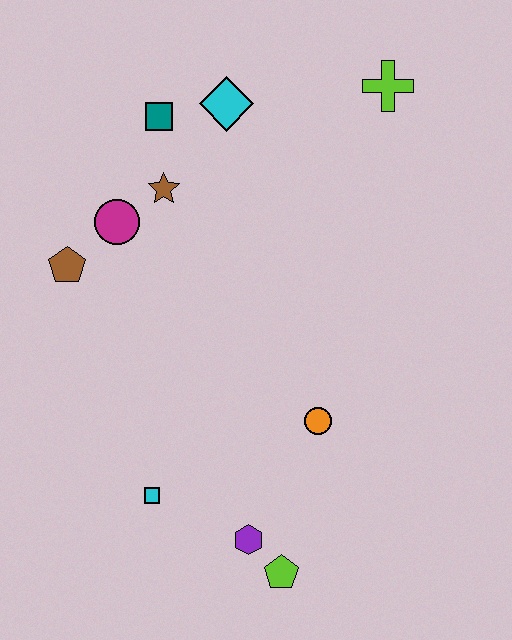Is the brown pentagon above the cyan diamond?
No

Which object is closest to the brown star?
The magenta circle is closest to the brown star.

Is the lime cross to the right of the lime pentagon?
Yes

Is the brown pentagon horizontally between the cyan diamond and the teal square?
No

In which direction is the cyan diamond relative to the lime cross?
The cyan diamond is to the left of the lime cross.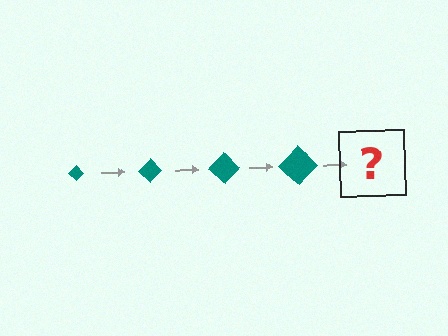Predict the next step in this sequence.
The next step is a teal diamond, larger than the previous one.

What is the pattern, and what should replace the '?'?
The pattern is that the diamond gets progressively larger each step. The '?' should be a teal diamond, larger than the previous one.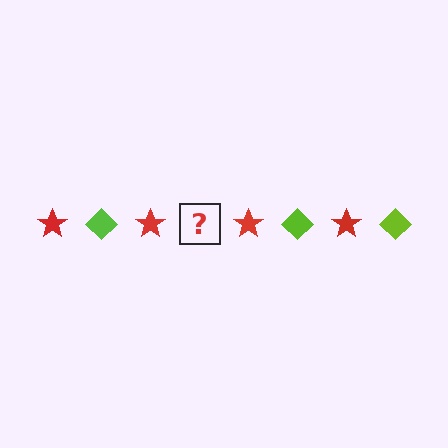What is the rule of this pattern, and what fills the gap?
The rule is that the pattern alternates between red star and lime diamond. The gap should be filled with a lime diamond.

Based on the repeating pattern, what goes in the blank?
The blank should be a lime diamond.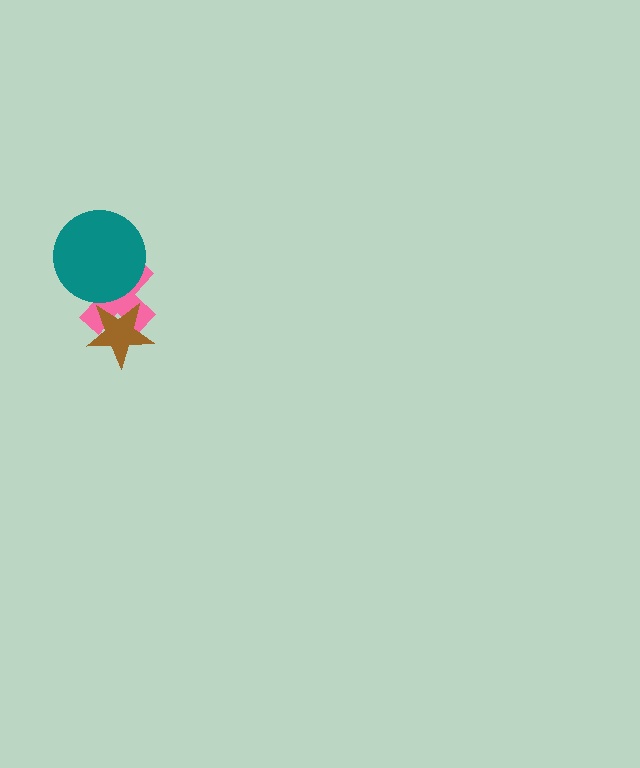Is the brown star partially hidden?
No, no other shape covers it.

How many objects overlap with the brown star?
1 object overlaps with the brown star.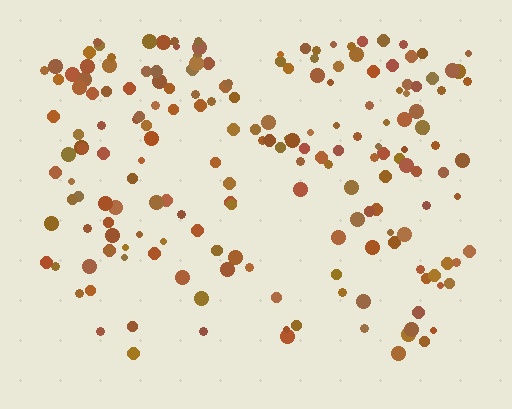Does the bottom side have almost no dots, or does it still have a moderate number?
Still a moderate number, just noticeably fewer than the top.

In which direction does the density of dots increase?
From bottom to top, with the top side densest.